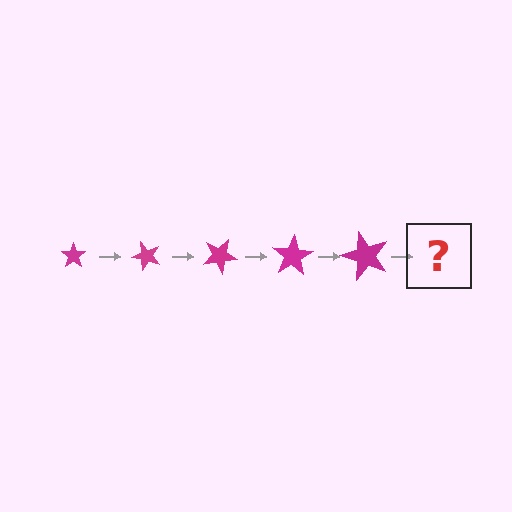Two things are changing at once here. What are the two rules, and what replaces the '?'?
The two rules are that the star grows larger each step and it rotates 50 degrees each step. The '?' should be a star, larger than the previous one and rotated 250 degrees from the start.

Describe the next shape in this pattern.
It should be a star, larger than the previous one and rotated 250 degrees from the start.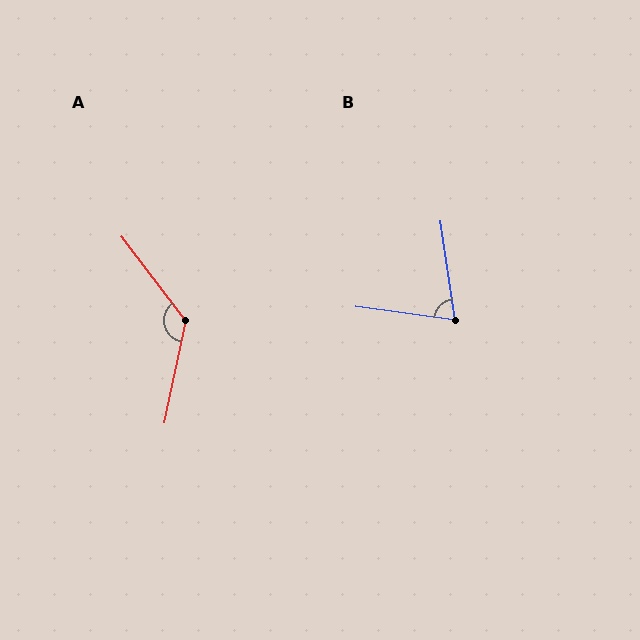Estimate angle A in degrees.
Approximately 131 degrees.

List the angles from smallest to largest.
B (74°), A (131°).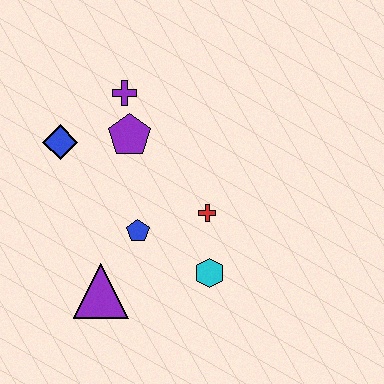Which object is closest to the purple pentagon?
The purple cross is closest to the purple pentagon.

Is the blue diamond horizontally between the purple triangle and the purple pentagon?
No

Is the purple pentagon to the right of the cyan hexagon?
No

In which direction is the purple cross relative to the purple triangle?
The purple cross is above the purple triangle.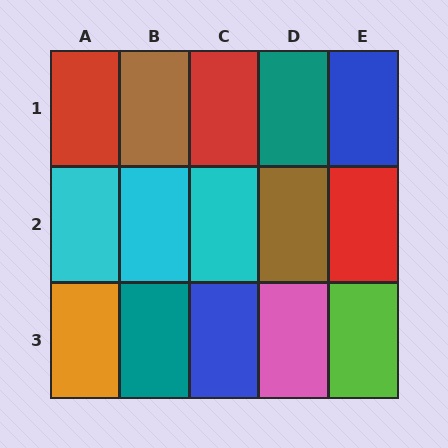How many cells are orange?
1 cell is orange.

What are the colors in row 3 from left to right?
Orange, teal, blue, pink, lime.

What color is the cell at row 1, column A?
Red.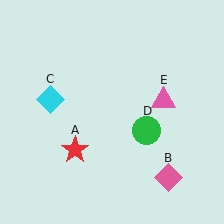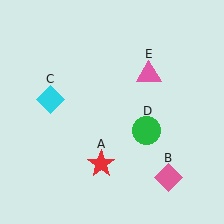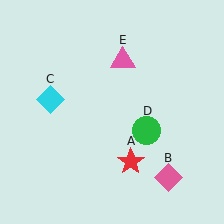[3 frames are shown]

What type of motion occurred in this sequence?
The red star (object A), pink triangle (object E) rotated counterclockwise around the center of the scene.